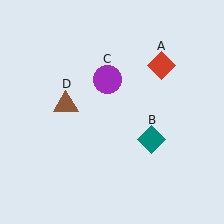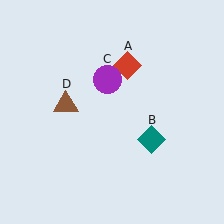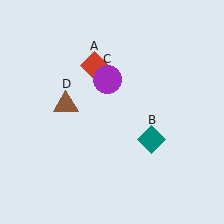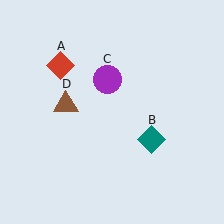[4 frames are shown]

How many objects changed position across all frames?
1 object changed position: red diamond (object A).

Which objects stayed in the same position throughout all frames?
Teal diamond (object B) and purple circle (object C) and brown triangle (object D) remained stationary.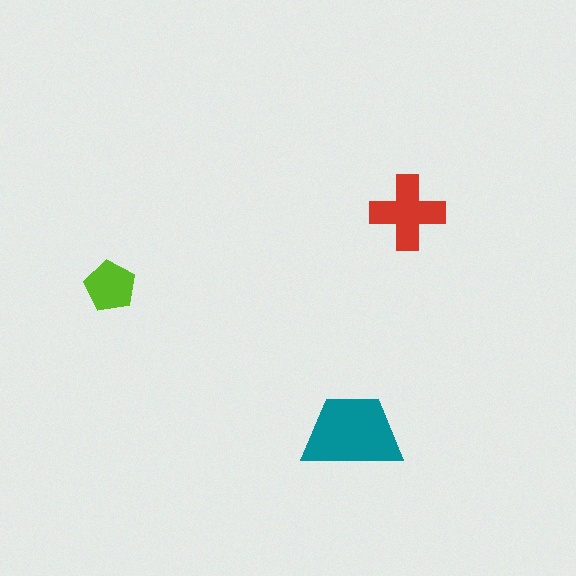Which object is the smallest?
The lime pentagon.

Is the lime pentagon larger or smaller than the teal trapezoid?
Smaller.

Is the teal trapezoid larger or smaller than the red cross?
Larger.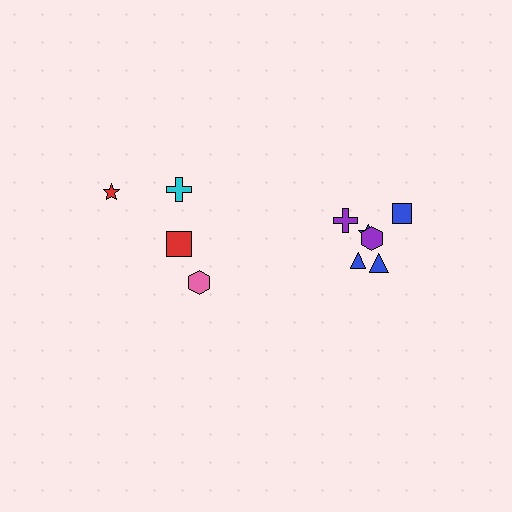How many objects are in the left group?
There are 4 objects.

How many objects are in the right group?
There are 6 objects.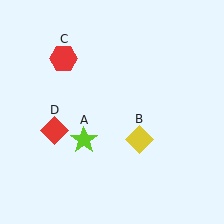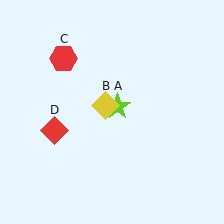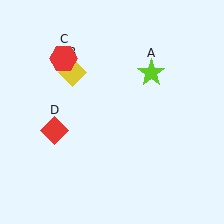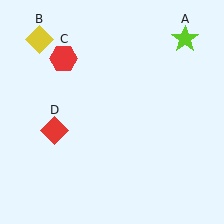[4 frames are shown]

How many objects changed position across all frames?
2 objects changed position: lime star (object A), yellow diamond (object B).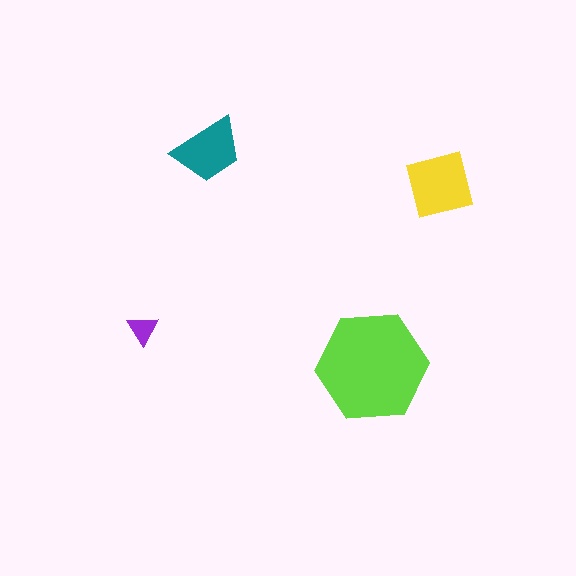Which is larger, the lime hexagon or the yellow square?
The lime hexagon.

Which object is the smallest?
The purple triangle.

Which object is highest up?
The teal trapezoid is topmost.